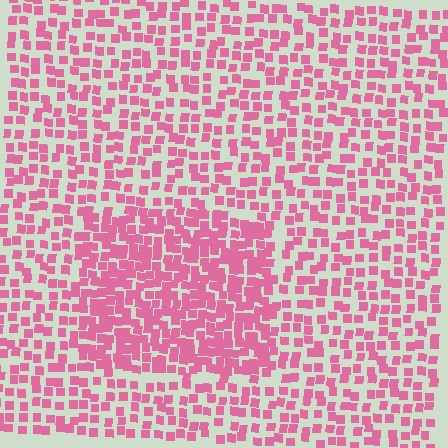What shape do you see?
I see a rectangle.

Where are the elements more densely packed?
The elements are more densely packed inside the rectangle boundary.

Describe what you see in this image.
The image contains small pink elements arranged at two different densities. A rectangle-shaped region is visible where the elements are more densely packed than the surrounding area.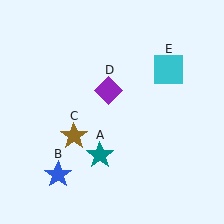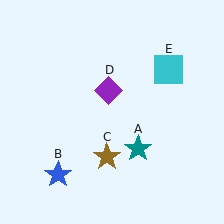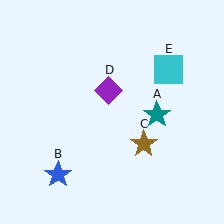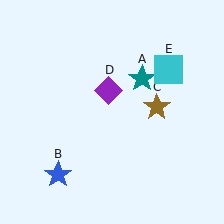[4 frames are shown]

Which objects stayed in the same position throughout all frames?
Blue star (object B) and purple diamond (object D) and cyan square (object E) remained stationary.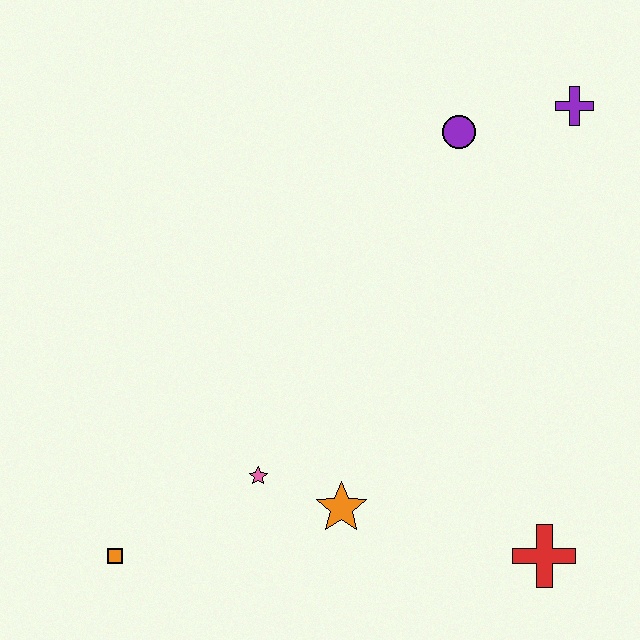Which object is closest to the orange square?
The pink star is closest to the orange square.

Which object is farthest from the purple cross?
The orange square is farthest from the purple cross.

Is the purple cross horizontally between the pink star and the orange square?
No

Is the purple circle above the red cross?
Yes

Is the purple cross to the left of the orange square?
No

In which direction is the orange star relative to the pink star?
The orange star is to the right of the pink star.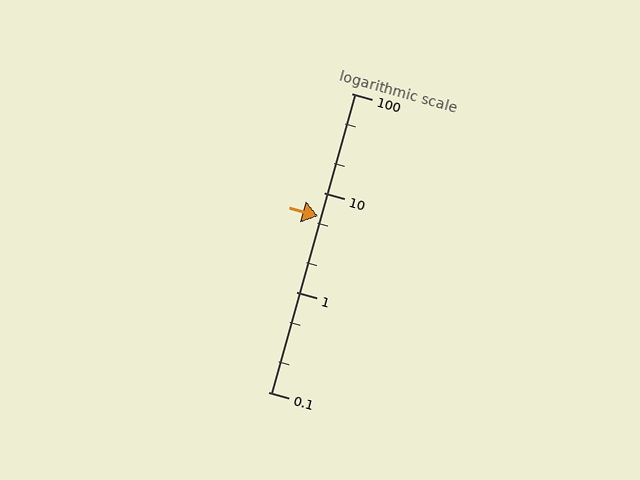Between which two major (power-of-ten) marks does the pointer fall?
The pointer is between 1 and 10.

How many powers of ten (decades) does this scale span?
The scale spans 3 decades, from 0.1 to 100.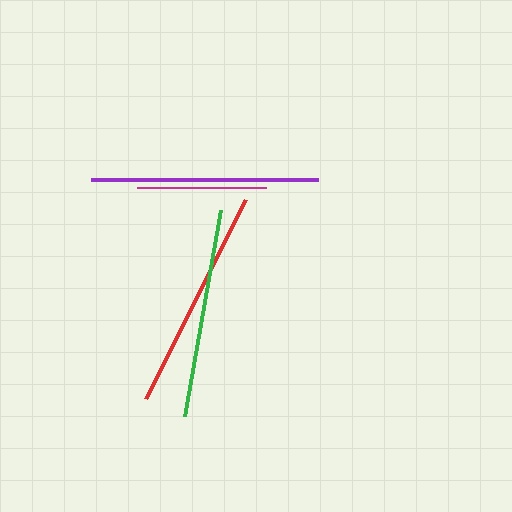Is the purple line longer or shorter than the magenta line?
The purple line is longer than the magenta line.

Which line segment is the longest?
The purple line is the longest at approximately 227 pixels.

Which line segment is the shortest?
The magenta line is the shortest at approximately 129 pixels.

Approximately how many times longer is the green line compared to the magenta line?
The green line is approximately 1.6 times the length of the magenta line.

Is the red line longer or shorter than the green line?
The red line is longer than the green line.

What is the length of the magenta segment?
The magenta segment is approximately 129 pixels long.